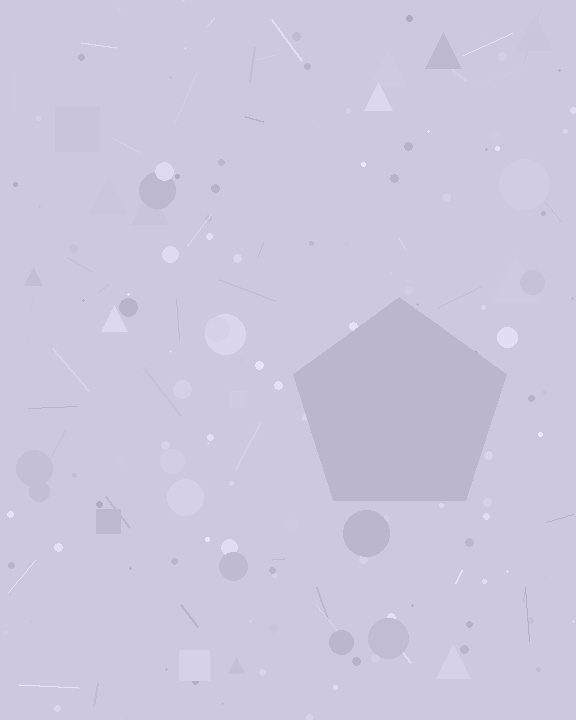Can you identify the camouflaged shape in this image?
The camouflaged shape is a pentagon.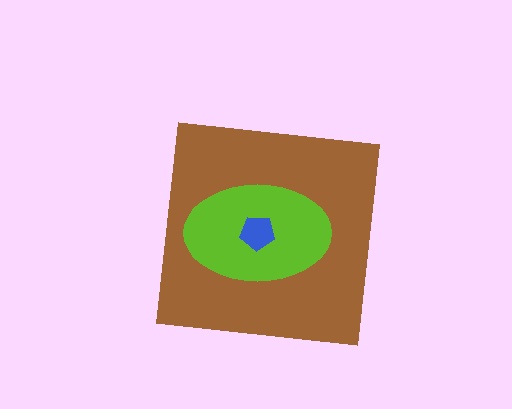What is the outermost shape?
The brown square.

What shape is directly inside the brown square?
The lime ellipse.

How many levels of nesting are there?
3.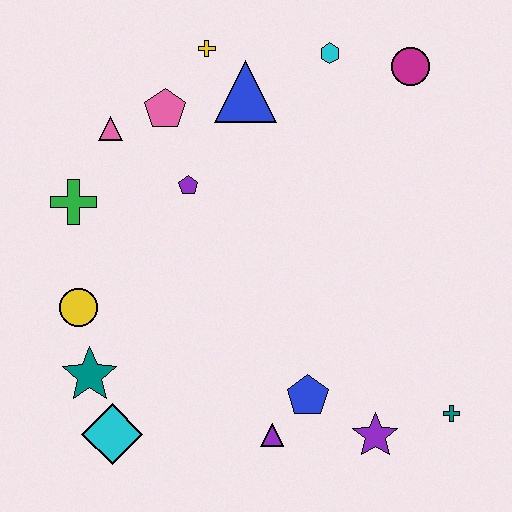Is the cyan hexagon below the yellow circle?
No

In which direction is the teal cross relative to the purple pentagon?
The teal cross is to the right of the purple pentagon.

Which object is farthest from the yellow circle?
The magenta circle is farthest from the yellow circle.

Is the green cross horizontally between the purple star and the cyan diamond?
No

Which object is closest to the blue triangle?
The yellow cross is closest to the blue triangle.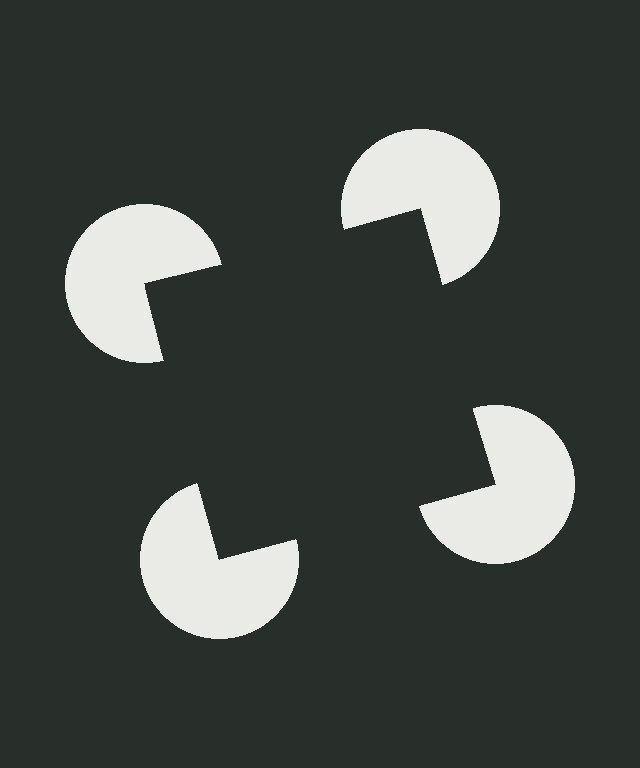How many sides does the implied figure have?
4 sides.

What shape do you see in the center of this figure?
An illusory square — its edges are inferred from the aligned wedge cuts in the pac-man discs, not physically drawn.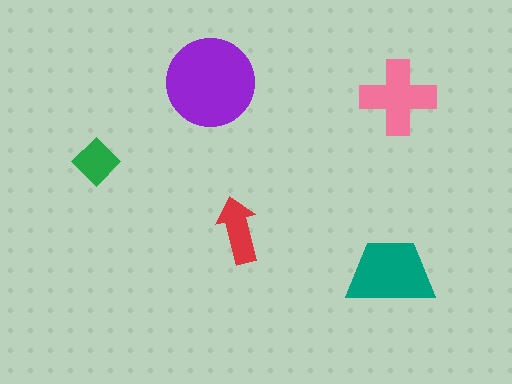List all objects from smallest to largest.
The green diamond, the red arrow, the pink cross, the teal trapezoid, the purple circle.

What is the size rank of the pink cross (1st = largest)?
3rd.